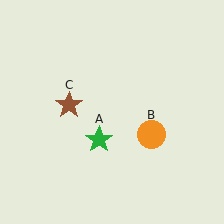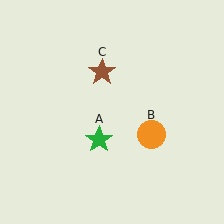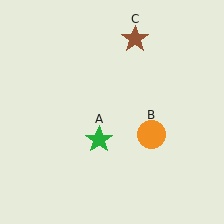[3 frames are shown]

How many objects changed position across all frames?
1 object changed position: brown star (object C).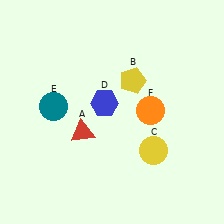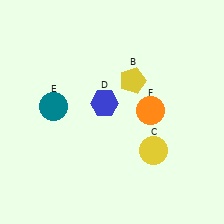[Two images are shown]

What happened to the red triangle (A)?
The red triangle (A) was removed in Image 2. It was in the bottom-left area of Image 1.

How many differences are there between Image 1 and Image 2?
There is 1 difference between the two images.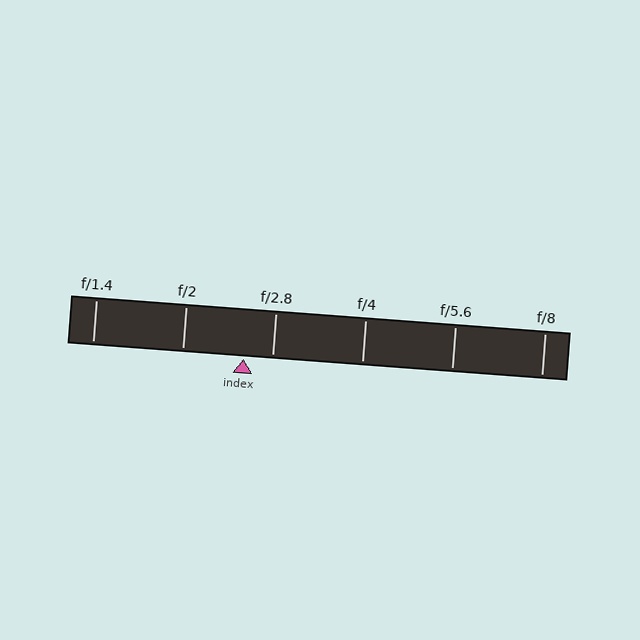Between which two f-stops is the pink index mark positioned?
The index mark is between f/2 and f/2.8.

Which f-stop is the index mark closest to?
The index mark is closest to f/2.8.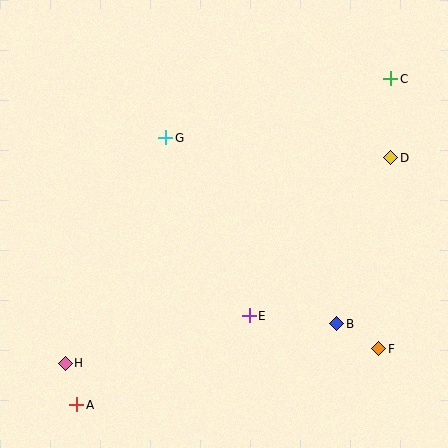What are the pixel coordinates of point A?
Point A is at (77, 405).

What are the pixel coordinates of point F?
Point F is at (379, 349).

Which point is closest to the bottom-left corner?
Point A is closest to the bottom-left corner.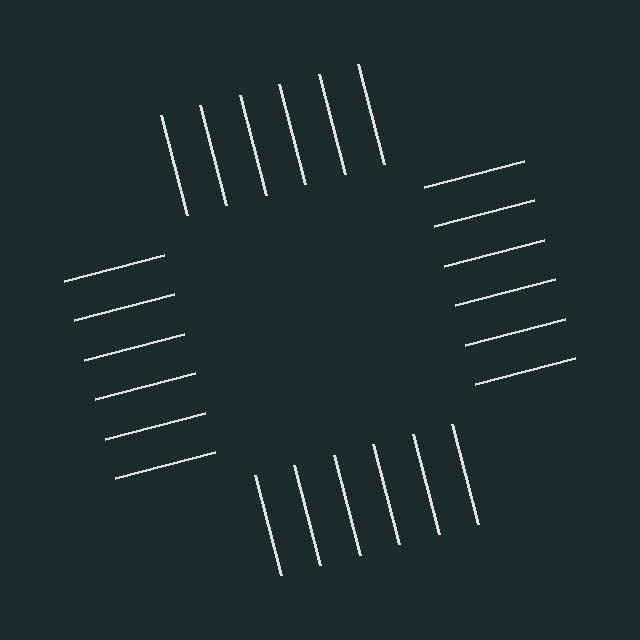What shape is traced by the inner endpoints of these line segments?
An illusory square — the line segments terminate on its edges but no continuous stroke is drawn.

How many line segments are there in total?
24 — 6 along each of the 4 edges.